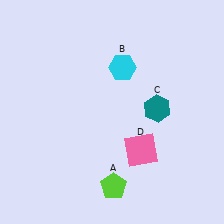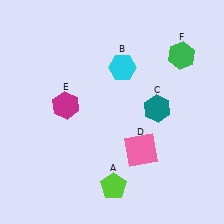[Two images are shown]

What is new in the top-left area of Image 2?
A magenta hexagon (E) was added in the top-left area of Image 2.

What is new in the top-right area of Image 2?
A green hexagon (F) was added in the top-right area of Image 2.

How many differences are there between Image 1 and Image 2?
There are 2 differences between the two images.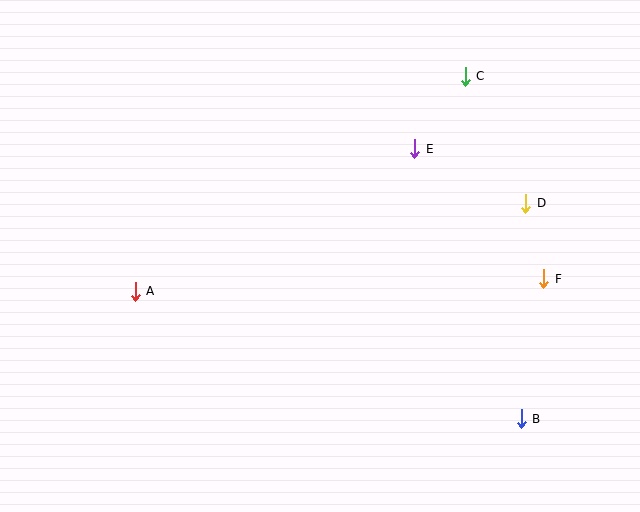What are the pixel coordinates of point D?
Point D is at (526, 203).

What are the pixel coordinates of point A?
Point A is at (135, 291).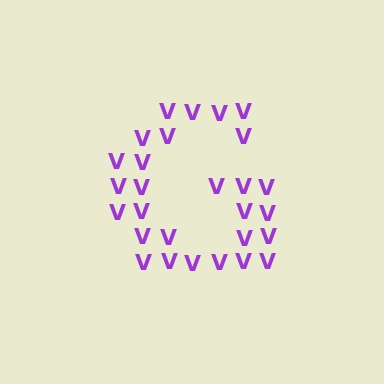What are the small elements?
The small elements are letter V's.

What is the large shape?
The large shape is the letter G.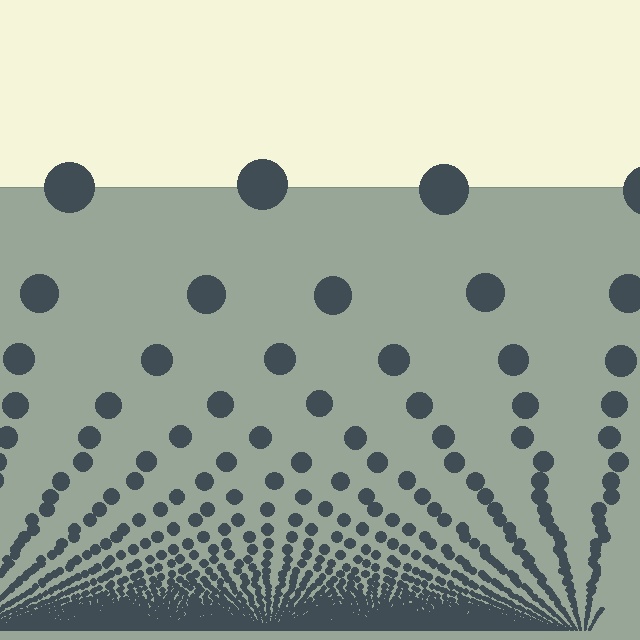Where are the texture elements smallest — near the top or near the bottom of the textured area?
Near the bottom.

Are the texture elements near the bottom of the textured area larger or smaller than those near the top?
Smaller. The gradient is inverted — elements near the bottom are smaller and denser.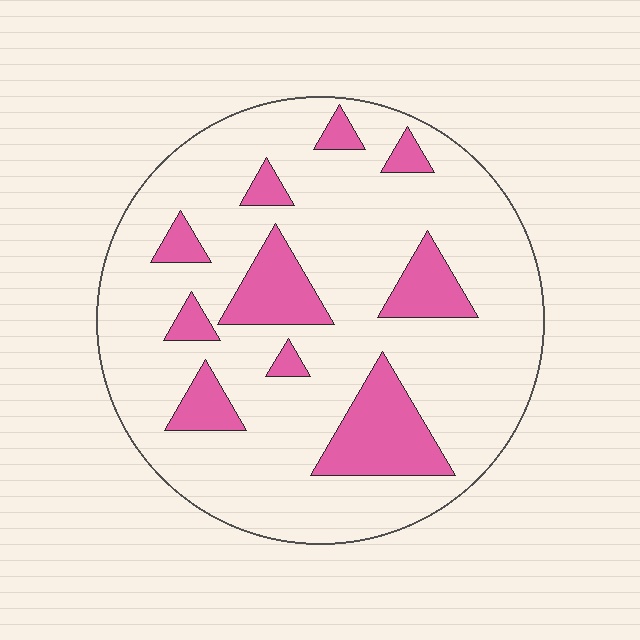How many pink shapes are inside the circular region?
10.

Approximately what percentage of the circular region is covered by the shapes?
Approximately 20%.